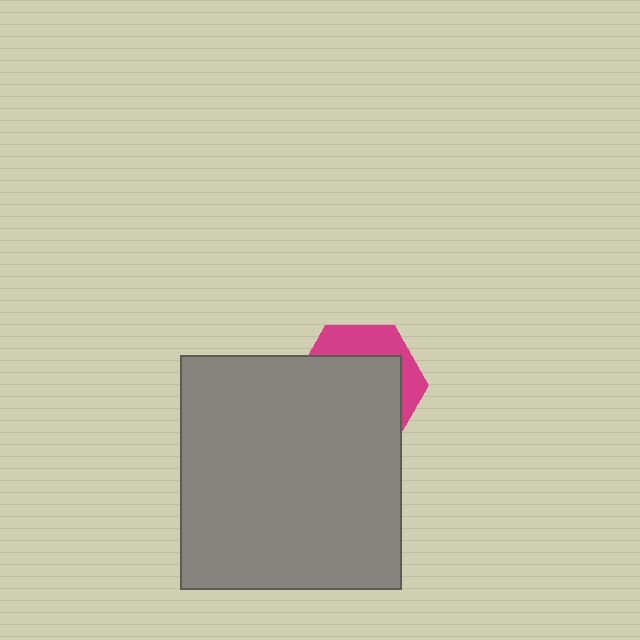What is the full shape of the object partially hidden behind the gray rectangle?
The partially hidden object is a magenta hexagon.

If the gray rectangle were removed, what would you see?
You would see the complete magenta hexagon.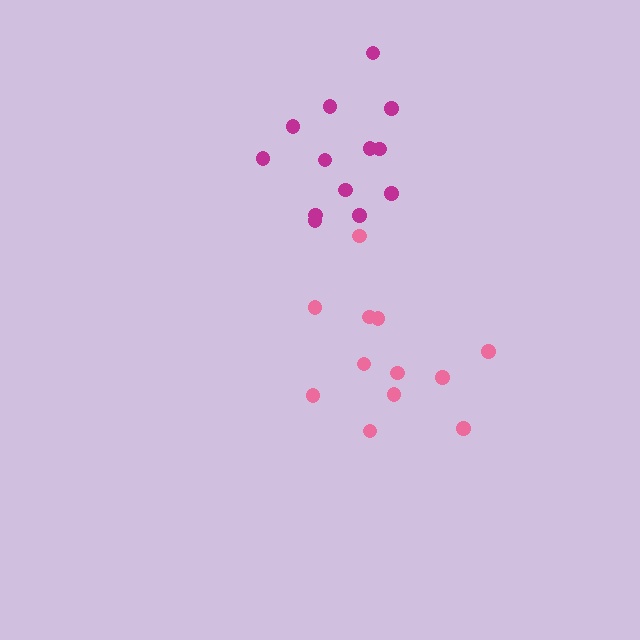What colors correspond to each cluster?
The clusters are colored: pink, magenta.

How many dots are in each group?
Group 1: 12 dots, Group 2: 13 dots (25 total).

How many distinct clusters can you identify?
There are 2 distinct clusters.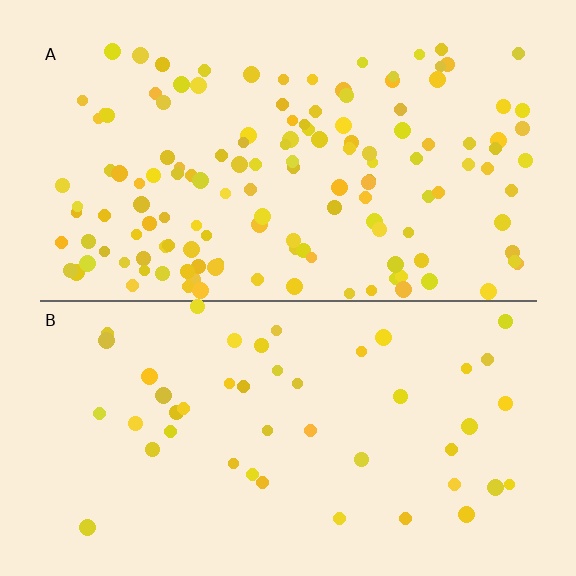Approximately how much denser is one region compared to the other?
Approximately 3.0× — region A over region B.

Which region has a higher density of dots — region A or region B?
A (the top).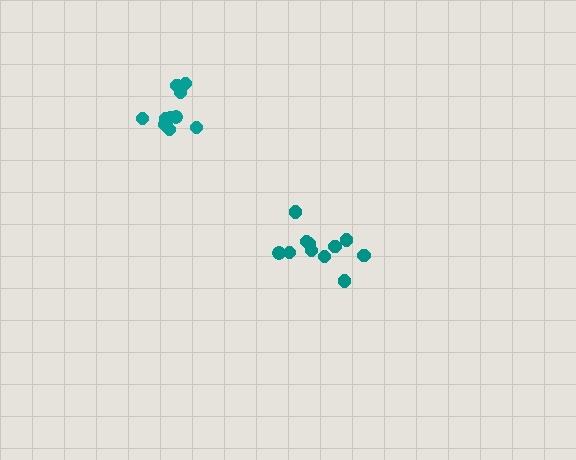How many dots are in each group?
Group 1: 11 dots, Group 2: 10 dots (21 total).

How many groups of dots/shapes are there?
There are 2 groups.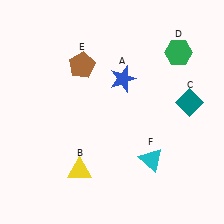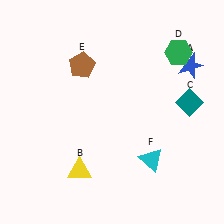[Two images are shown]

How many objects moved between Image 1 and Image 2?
1 object moved between the two images.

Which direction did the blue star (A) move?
The blue star (A) moved right.